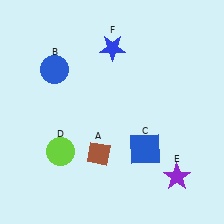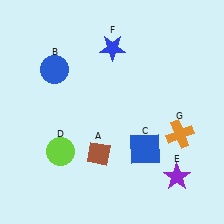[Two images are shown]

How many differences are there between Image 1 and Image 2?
There is 1 difference between the two images.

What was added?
An orange cross (G) was added in Image 2.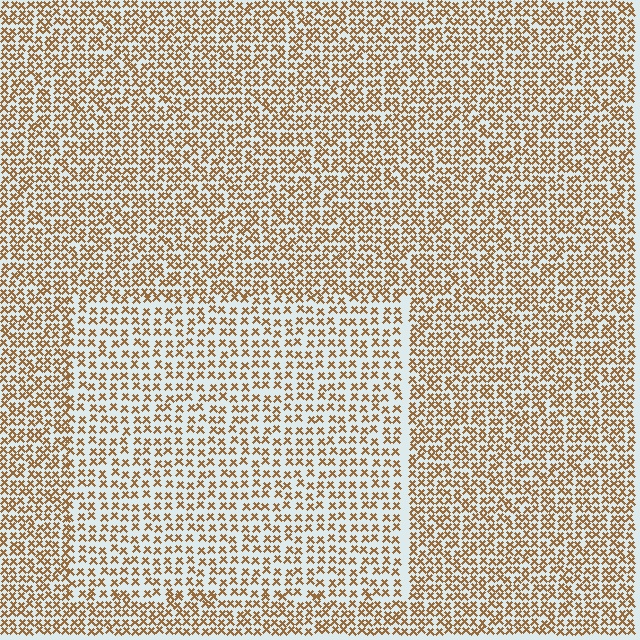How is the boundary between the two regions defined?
The boundary is defined by a change in element density (approximately 1.6x ratio). All elements are the same color, size, and shape.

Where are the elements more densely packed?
The elements are more densely packed outside the rectangle boundary.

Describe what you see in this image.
The image contains small brown elements arranged at two different densities. A rectangle-shaped region is visible where the elements are less densely packed than the surrounding area.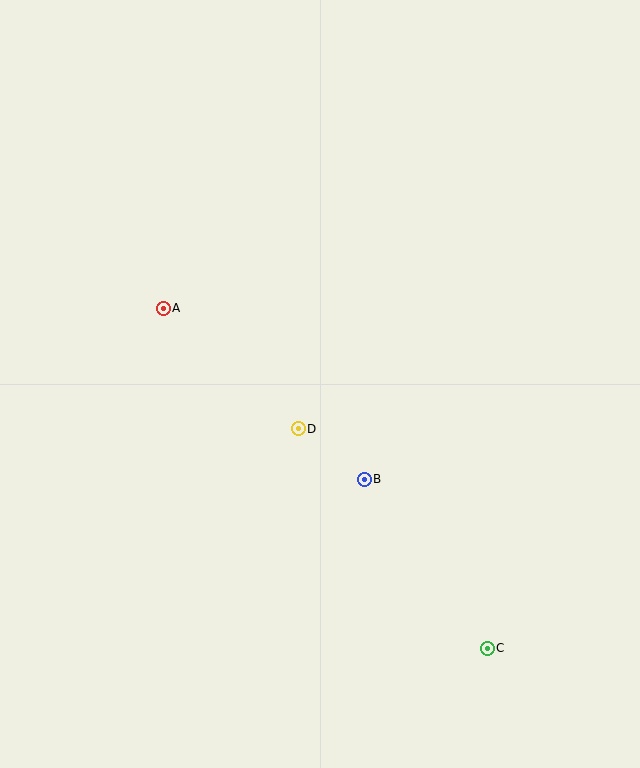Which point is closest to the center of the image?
Point D at (298, 429) is closest to the center.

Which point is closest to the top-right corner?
Point D is closest to the top-right corner.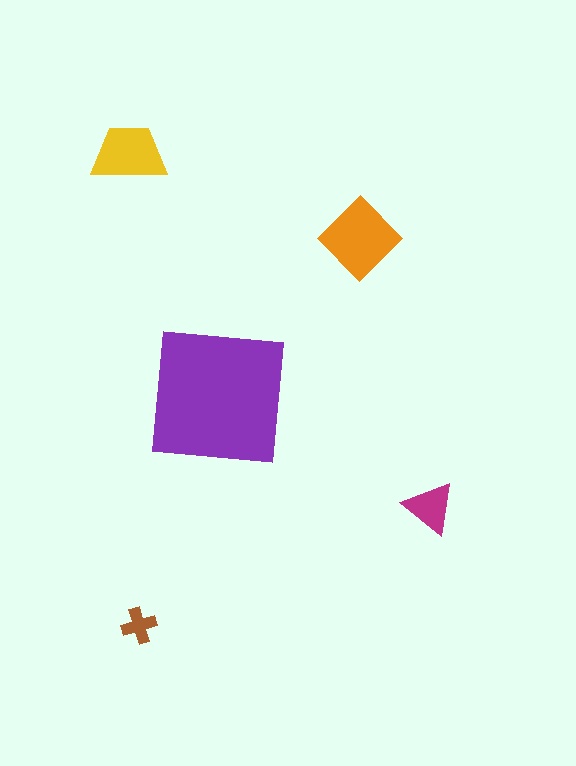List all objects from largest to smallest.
The purple square, the orange diamond, the yellow trapezoid, the magenta triangle, the brown cross.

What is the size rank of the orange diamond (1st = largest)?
2nd.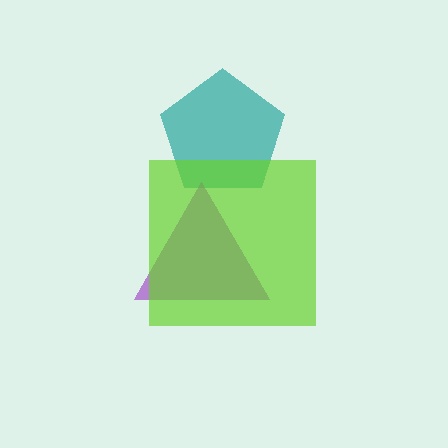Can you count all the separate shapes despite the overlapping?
Yes, there are 3 separate shapes.